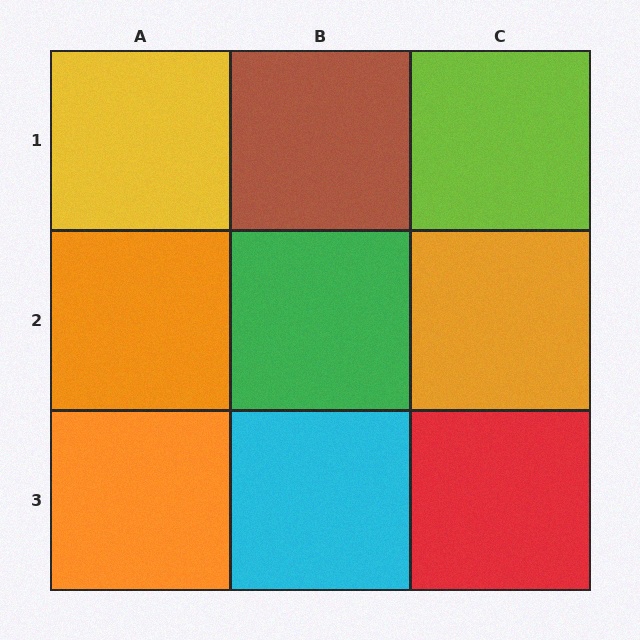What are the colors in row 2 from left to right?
Orange, green, orange.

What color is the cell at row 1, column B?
Brown.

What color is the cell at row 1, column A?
Yellow.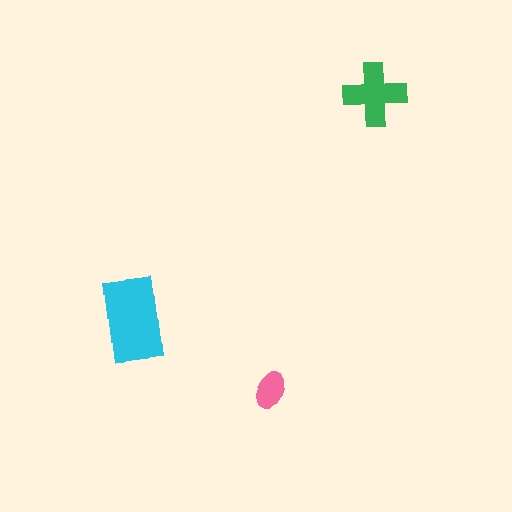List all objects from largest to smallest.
The cyan rectangle, the green cross, the pink ellipse.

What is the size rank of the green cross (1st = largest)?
2nd.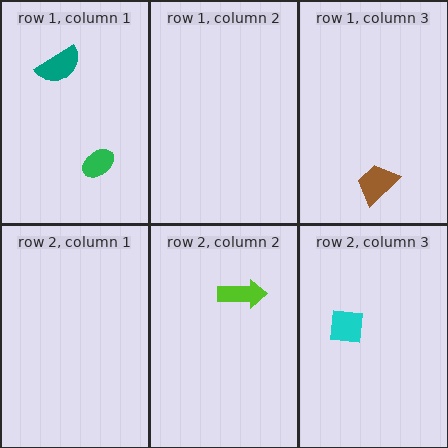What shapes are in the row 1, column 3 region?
The brown trapezoid.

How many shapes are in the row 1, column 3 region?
1.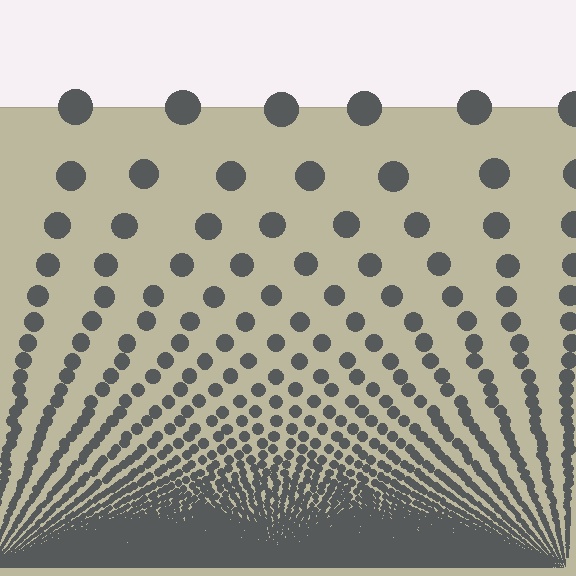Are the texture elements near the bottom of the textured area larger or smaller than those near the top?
Smaller. The gradient is inverted — elements near the bottom are smaller and denser.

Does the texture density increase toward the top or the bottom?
Density increases toward the bottom.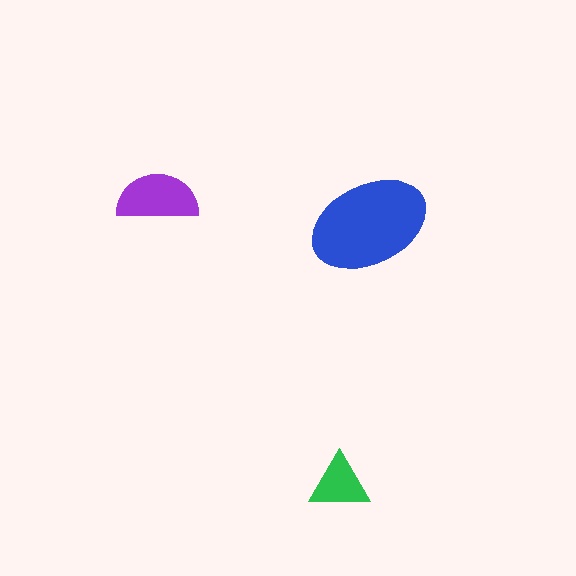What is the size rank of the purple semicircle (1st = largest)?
2nd.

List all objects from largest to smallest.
The blue ellipse, the purple semicircle, the green triangle.